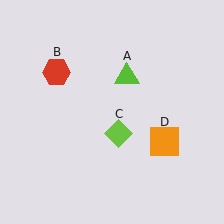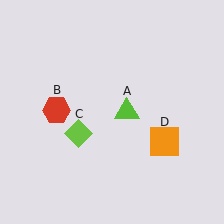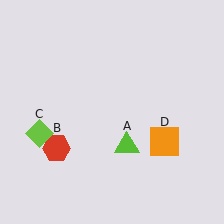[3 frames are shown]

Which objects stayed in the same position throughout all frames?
Orange square (object D) remained stationary.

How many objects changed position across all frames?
3 objects changed position: lime triangle (object A), red hexagon (object B), lime diamond (object C).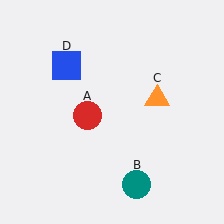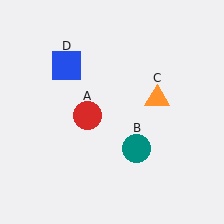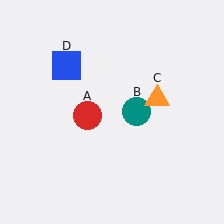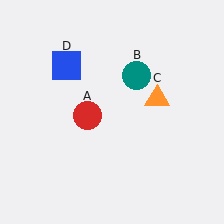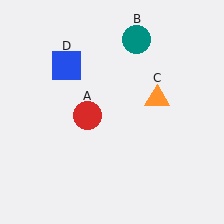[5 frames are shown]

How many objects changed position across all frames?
1 object changed position: teal circle (object B).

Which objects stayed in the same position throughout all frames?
Red circle (object A) and orange triangle (object C) and blue square (object D) remained stationary.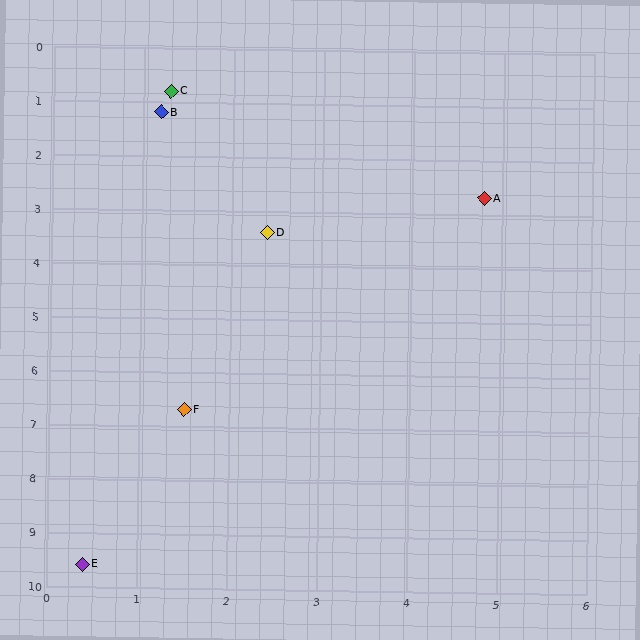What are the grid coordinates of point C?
Point C is at approximately (1.3, 0.8).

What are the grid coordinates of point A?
Point A is at approximately (4.8, 2.7).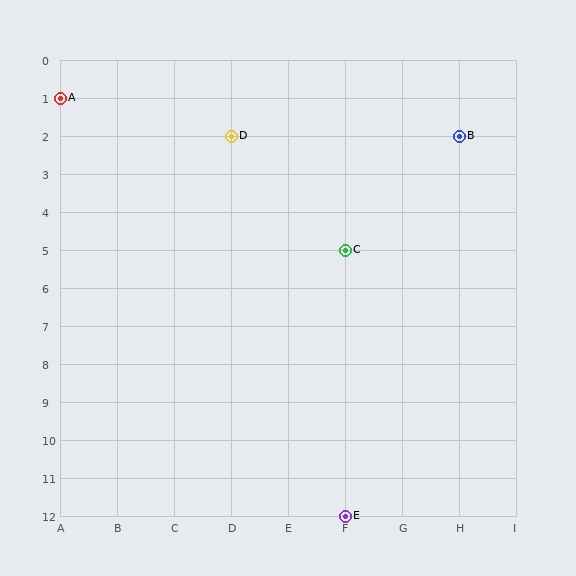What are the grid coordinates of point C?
Point C is at grid coordinates (F, 5).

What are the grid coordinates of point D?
Point D is at grid coordinates (D, 2).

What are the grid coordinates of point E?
Point E is at grid coordinates (F, 12).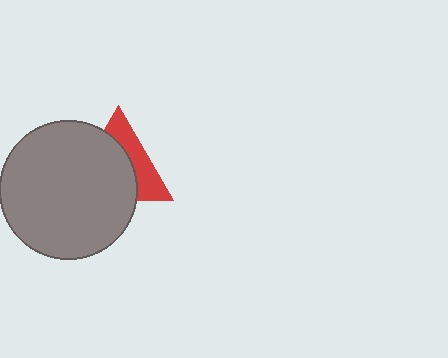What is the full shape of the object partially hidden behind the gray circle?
The partially hidden object is a red triangle.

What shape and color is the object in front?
The object in front is a gray circle.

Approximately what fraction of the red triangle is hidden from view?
Roughly 61% of the red triangle is hidden behind the gray circle.